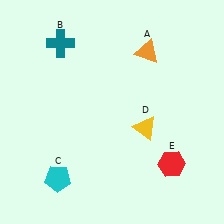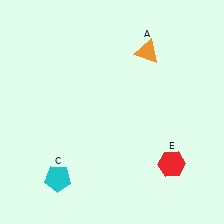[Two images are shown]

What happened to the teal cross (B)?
The teal cross (B) was removed in Image 2. It was in the top-left area of Image 1.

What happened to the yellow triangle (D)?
The yellow triangle (D) was removed in Image 2. It was in the bottom-right area of Image 1.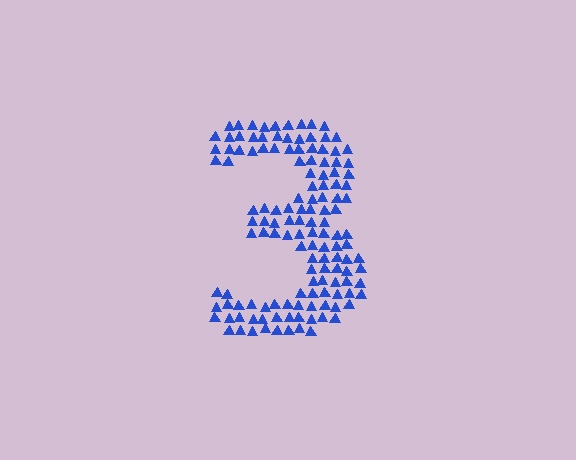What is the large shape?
The large shape is the digit 3.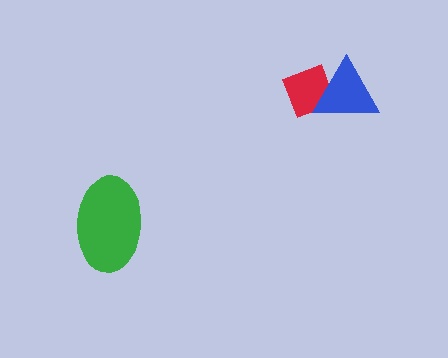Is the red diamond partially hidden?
Yes, it is partially covered by another shape.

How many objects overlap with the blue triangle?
1 object overlaps with the blue triangle.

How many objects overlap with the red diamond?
1 object overlaps with the red diamond.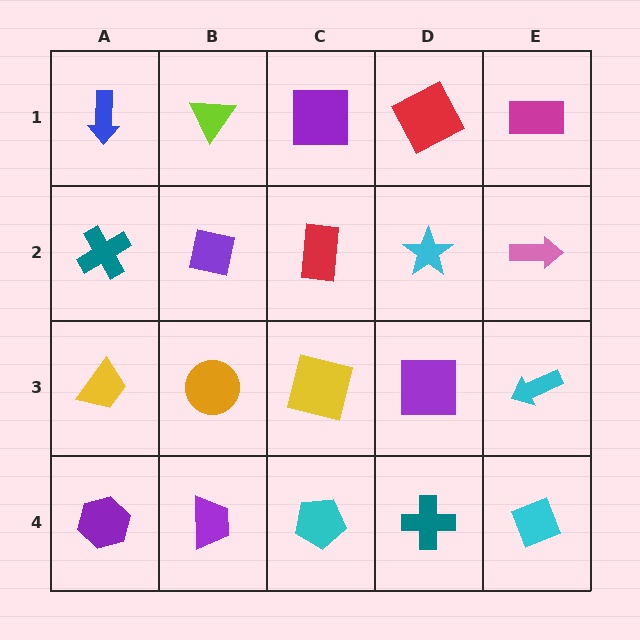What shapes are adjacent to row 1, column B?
A purple square (row 2, column B), a blue arrow (row 1, column A), a purple square (row 1, column C).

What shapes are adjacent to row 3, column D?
A cyan star (row 2, column D), a teal cross (row 4, column D), a yellow square (row 3, column C), a cyan arrow (row 3, column E).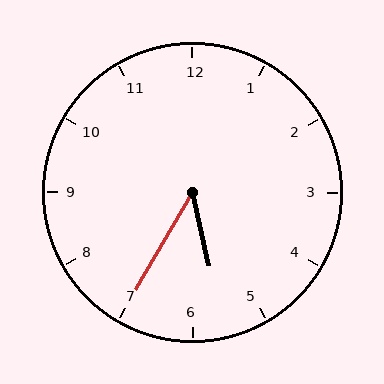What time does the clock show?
5:35.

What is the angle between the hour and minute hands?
Approximately 42 degrees.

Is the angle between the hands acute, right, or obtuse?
It is acute.